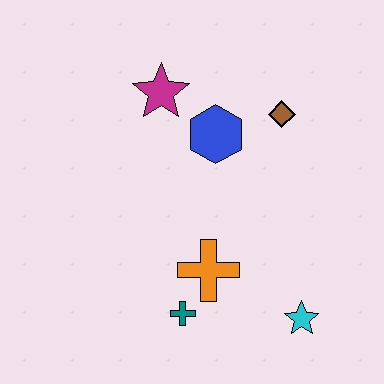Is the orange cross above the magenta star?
No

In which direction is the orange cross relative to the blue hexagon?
The orange cross is below the blue hexagon.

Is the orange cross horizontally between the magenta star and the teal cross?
No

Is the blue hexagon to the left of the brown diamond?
Yes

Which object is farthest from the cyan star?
The magenta star is farthest from the cyan star.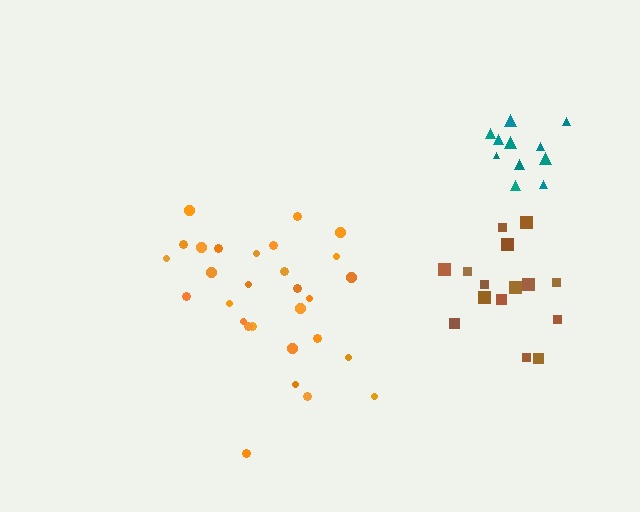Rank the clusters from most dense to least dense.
teal, orange, brown.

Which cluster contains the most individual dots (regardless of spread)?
Orange (29).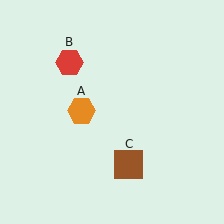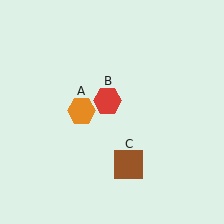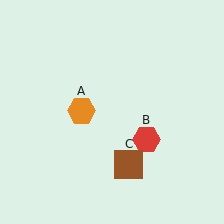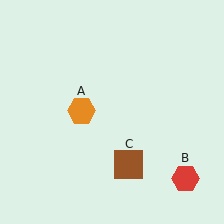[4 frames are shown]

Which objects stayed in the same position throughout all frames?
Orange hexagon (object A) and brown square (object C) remained stationary.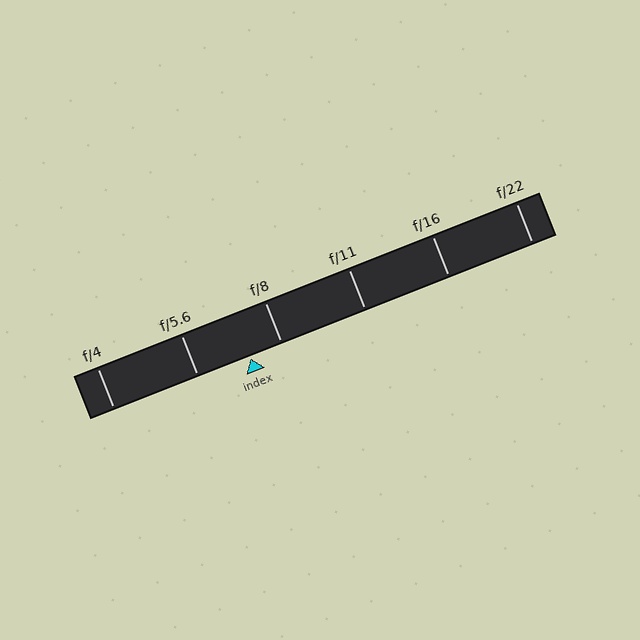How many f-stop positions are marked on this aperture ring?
There are 6 f-stop positions marked.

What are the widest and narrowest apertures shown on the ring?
The widest aperture shown is f/4 and the narrowest is f/22.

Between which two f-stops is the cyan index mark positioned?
The index mark is between f/5.6 and f/8.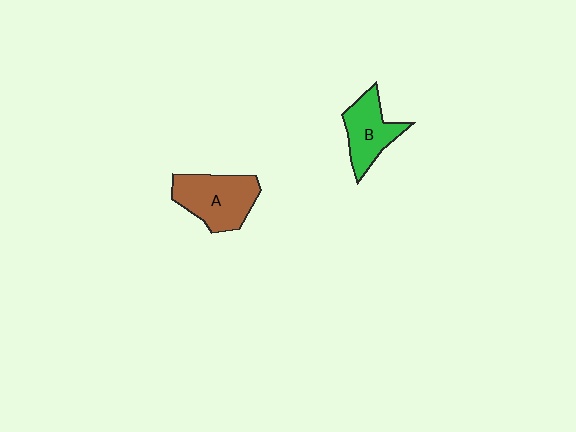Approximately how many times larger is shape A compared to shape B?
Approximately 1.3 times.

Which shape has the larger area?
Shape A (brown).